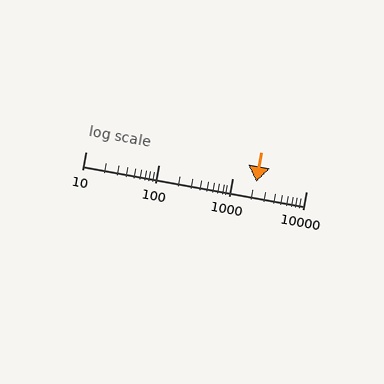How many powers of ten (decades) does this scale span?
The scale spans 3 decades, from 10 to 10000.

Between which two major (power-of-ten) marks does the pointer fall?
The pointer is between 1000 and 10000.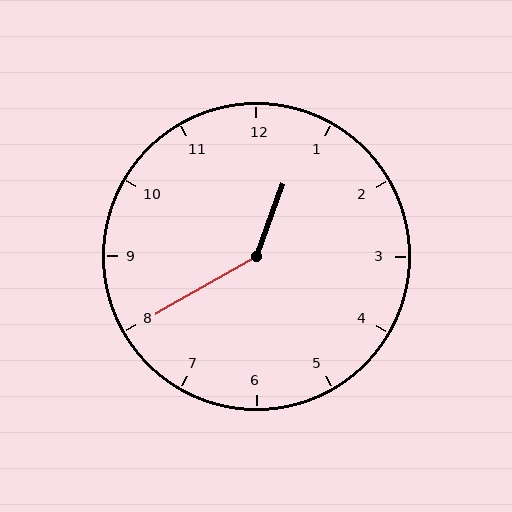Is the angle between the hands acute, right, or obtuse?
It is obtuse.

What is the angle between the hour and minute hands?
Approximately 140 degrees.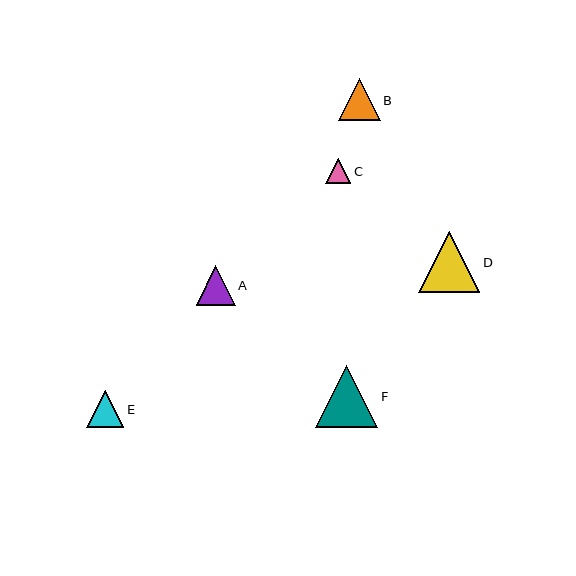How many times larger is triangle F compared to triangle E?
Triangle F is approximately 1.7 times the size of triangle E.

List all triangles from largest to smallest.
From largest to smallest: F, D, B, A, E, C.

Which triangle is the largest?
Triangle F is the largest with a size of approximately 62 pixels.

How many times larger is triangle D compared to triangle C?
Triangle D is approximately 2.5 times the size of triangle C.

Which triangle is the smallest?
Triangle C is the smallest with a size of approximately 25 pixels.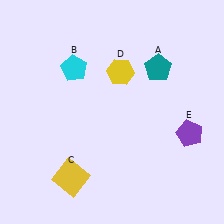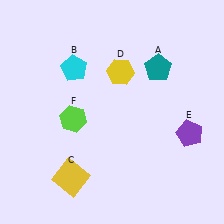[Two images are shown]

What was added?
A lime hexagon (F) was added in Image 2.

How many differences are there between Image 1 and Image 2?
There is 1 difference between the two images.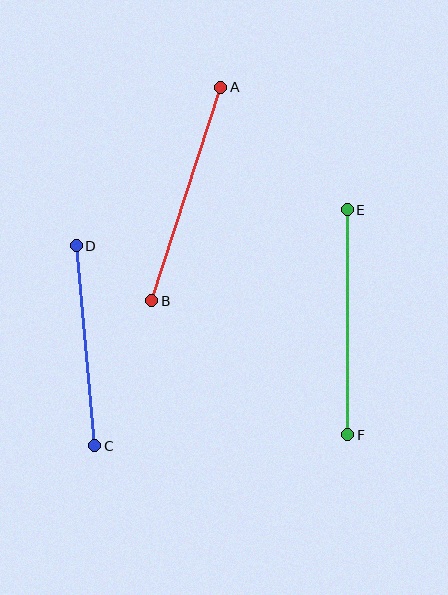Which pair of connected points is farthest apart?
Points E and F are farthest apart.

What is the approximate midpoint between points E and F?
The midpoint is at approximately (347, 322) pixels.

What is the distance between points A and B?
The distance is approximately 224 pixels.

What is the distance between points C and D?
The distance is approximately 201 pixels.